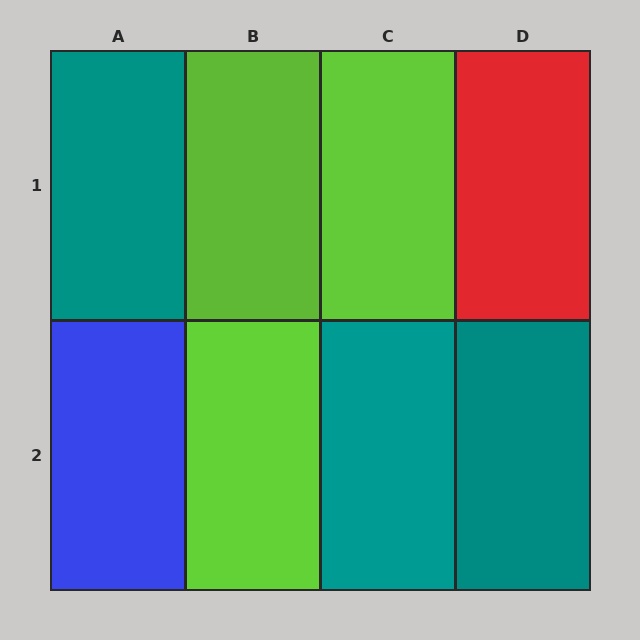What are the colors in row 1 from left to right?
Teal, lime, lime, red.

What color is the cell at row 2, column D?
Teal.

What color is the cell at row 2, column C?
Teal.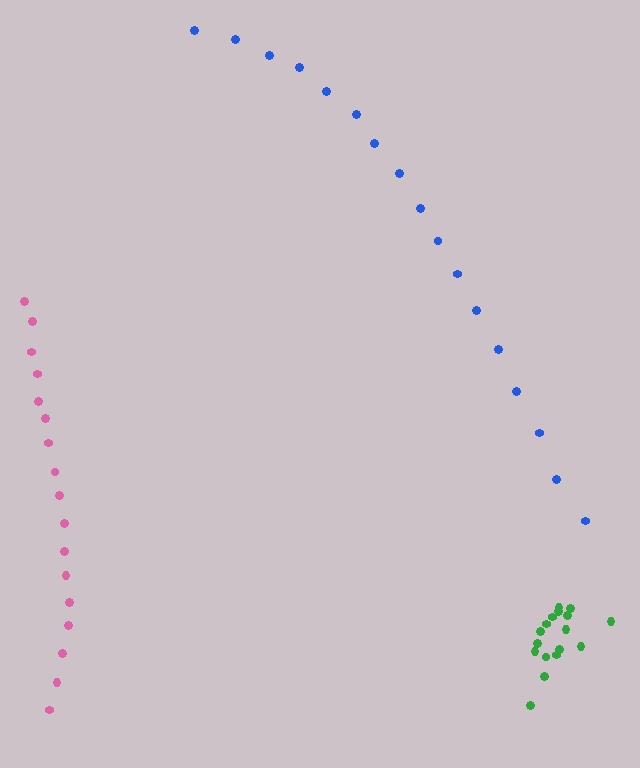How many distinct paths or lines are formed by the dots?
There are 3 distinct paths.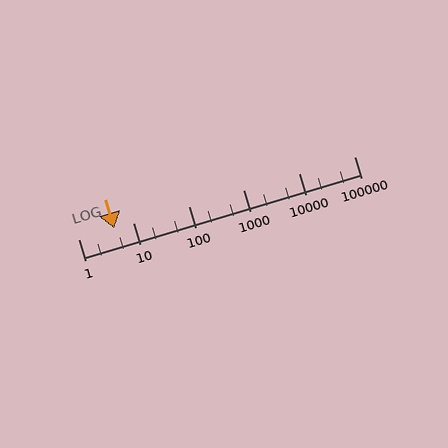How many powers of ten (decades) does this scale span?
The scale spans 5 decades, from 1 to 100000.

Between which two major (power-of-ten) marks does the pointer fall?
The pointer is between 1 and 10.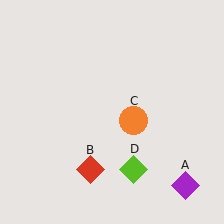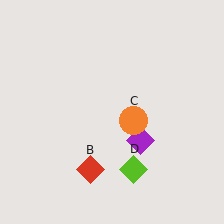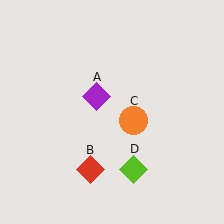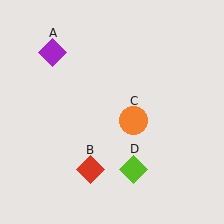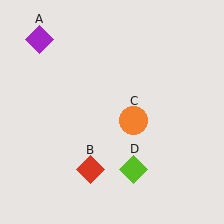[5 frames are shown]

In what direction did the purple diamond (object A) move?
The purple diamond (object A) moved up and to the left.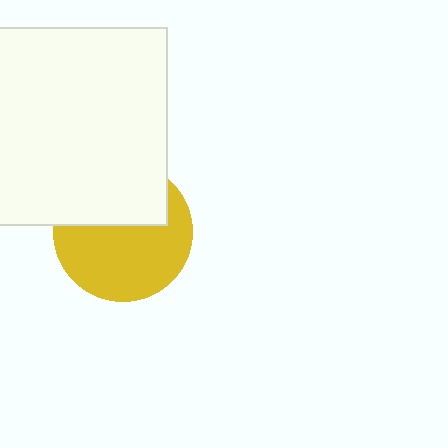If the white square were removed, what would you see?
You would see the complete yellow circle.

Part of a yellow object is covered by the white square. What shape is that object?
It is a circle.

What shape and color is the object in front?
The object in front is a white square.